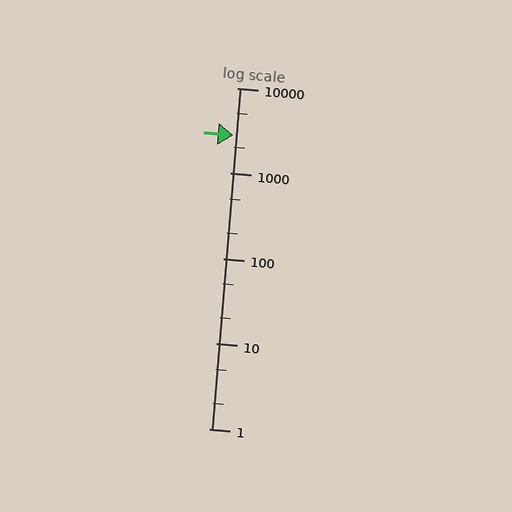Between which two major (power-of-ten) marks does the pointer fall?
The pointer is between 1000 and 10000.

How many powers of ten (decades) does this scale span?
The scale spans 4 decades, from 1 to 10000.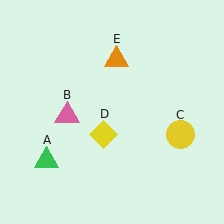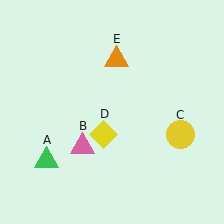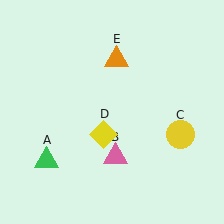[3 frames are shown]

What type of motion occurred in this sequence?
The pink triangle (object B) rotated counterclockwise around the center of the scene.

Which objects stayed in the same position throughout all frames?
Green triangle (object A) and yellow circle (object C) and yellow diamond (object D) and orange triangle (object E) remained stationary.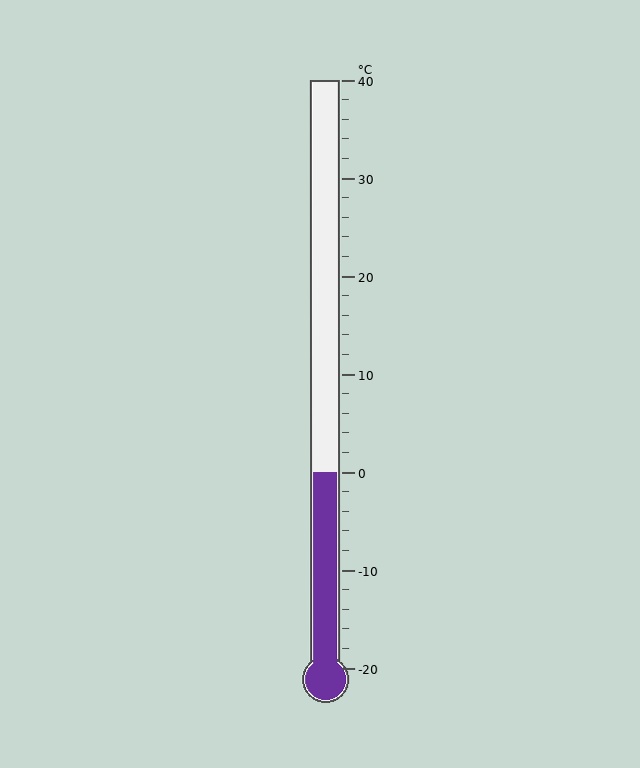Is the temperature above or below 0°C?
The temperature is at 0°C.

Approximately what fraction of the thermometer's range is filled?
The thermometer is filled to approximately 35% of its range.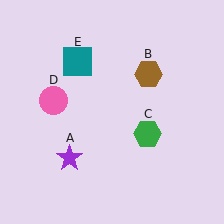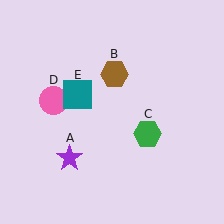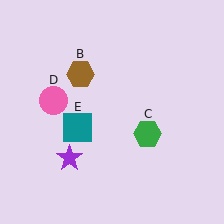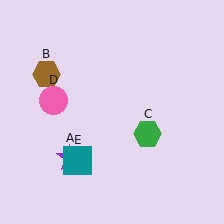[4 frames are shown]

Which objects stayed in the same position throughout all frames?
Purple star (object A) and green hexagon (object C) and pink circle (object D) remained stationary.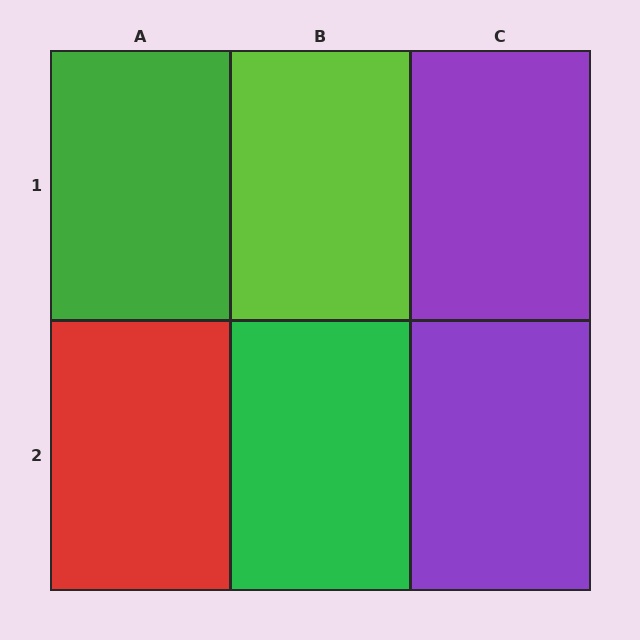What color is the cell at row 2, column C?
Purple.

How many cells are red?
1 cell is red.